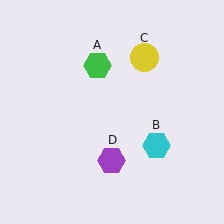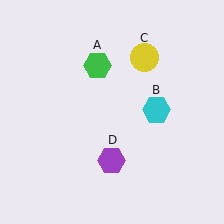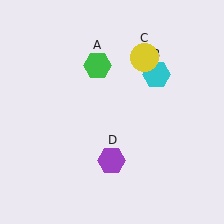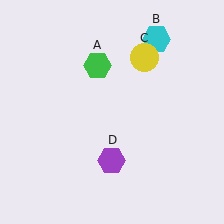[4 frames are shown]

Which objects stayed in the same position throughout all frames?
Green hexagon (object A) and yellow circle (object C) and purple hexagon (object D) remained stationary.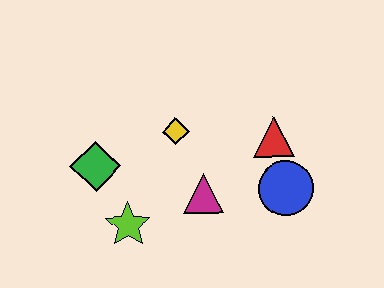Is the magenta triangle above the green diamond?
No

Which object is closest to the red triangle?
The blue circle is closest to the red triangle.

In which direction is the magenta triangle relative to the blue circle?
The magenta triangle is to the left of the blue circle.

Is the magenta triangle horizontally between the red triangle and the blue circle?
No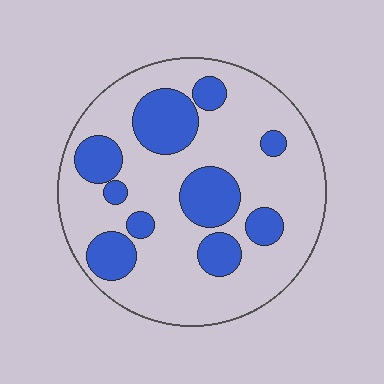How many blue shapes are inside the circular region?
10.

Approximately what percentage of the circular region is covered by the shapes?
Approximately 30%.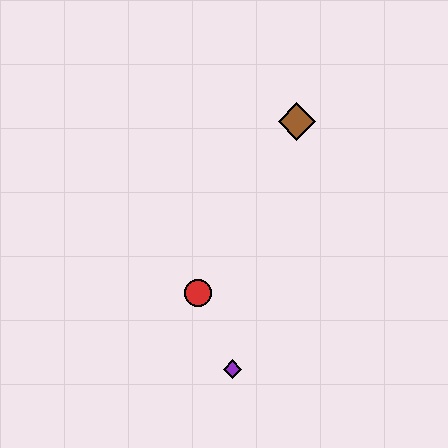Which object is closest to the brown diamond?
The red circle is closest to the brown diamond.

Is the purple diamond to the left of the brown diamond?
Yes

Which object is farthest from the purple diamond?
The brown diamond is farthest from the purple diamond.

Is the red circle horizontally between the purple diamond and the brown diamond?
No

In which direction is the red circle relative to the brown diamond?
The red circle is below the brown diamond.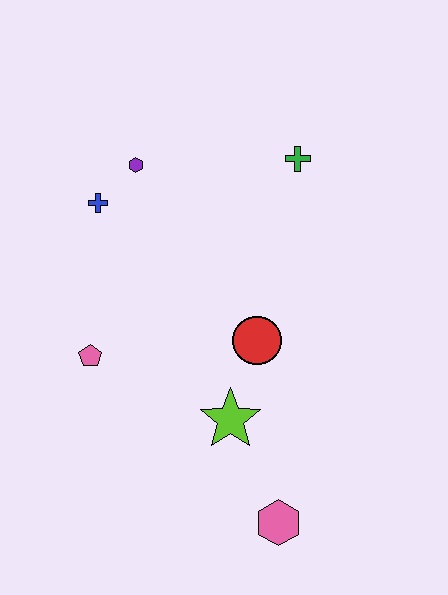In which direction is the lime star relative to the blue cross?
The lime star is below the blue cross.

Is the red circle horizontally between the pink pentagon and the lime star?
No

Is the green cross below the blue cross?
No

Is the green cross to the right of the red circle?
Yes